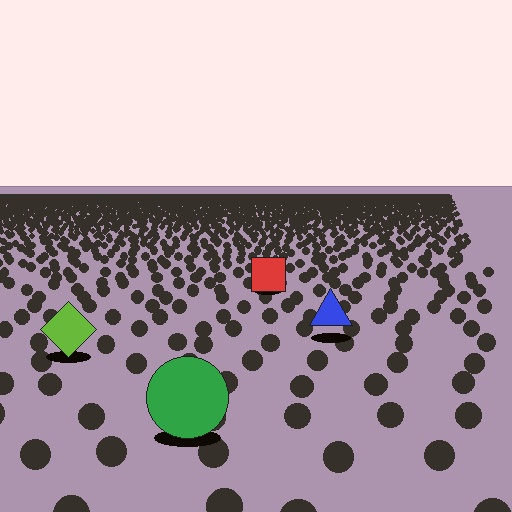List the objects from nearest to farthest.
From nearest to farthest: the green circle, the lime diamond, the blue triangle, the red square.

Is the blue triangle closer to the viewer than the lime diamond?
No. The lime diamond is closer — you can tell from the texture gradient: the ground texture is coarser near it.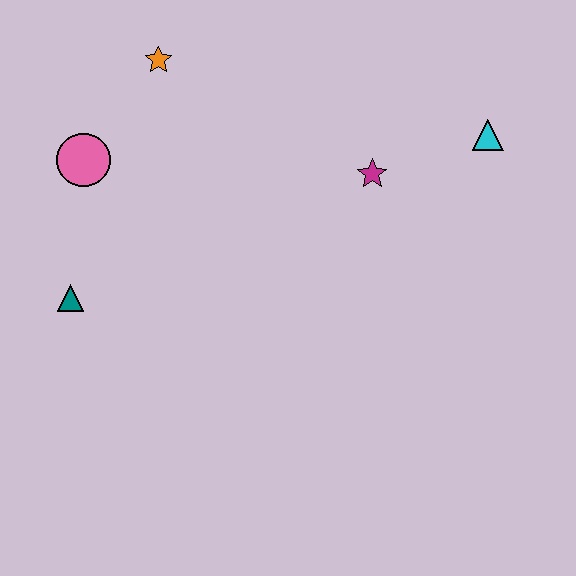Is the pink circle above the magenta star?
Yes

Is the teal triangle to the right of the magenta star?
No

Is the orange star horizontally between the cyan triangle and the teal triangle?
Yes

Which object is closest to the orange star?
The pink circle is closest to the orange star.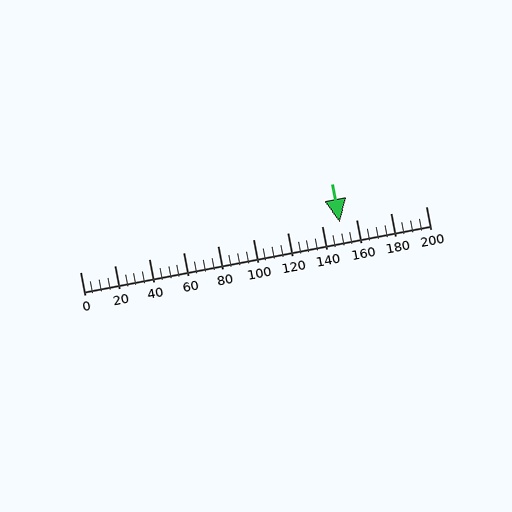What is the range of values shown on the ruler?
The ruler shows values from 0 to 200.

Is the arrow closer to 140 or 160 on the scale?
The arrow is closer to 160.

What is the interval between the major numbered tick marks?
The major tick marks are spaced 20 units apart.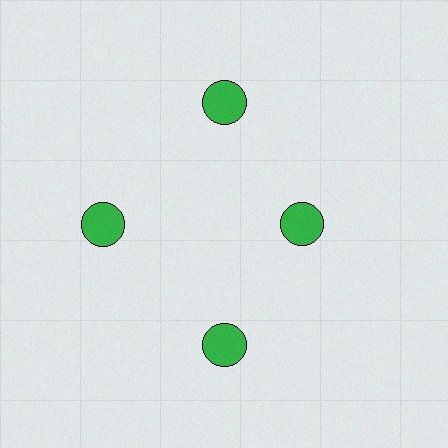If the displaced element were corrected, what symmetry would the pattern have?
It would have 4-fold rotational symmetry — the pattern would map onto itself every 90 degrees.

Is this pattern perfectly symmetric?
No. The 4 green circles are arranged in a ring, but one element near the 3 o'clock position is pulled inward toward the center, breaking the 4-fold rotational symmetry.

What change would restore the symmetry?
The symmetry would be restored by moving it outward, back onto the ring so that all 4 circles sit at equal angles and equal distance from the center.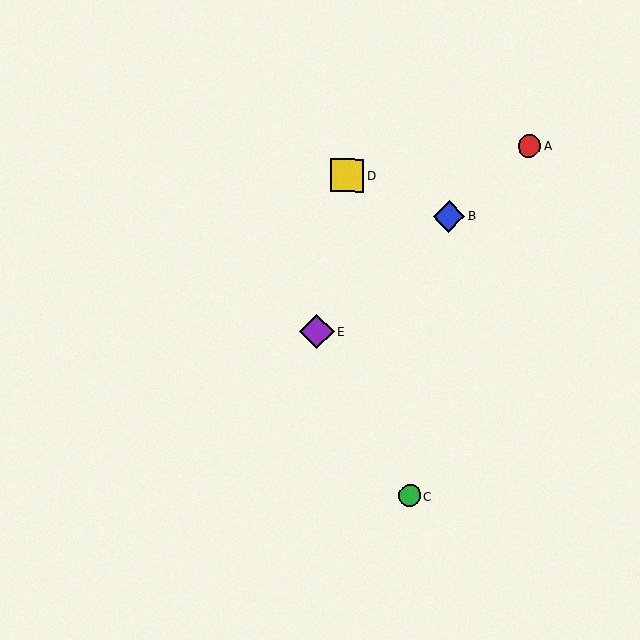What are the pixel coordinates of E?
Object E is at (317, 332).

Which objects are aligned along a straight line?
Objects A, B, E are aligned along a straight line.